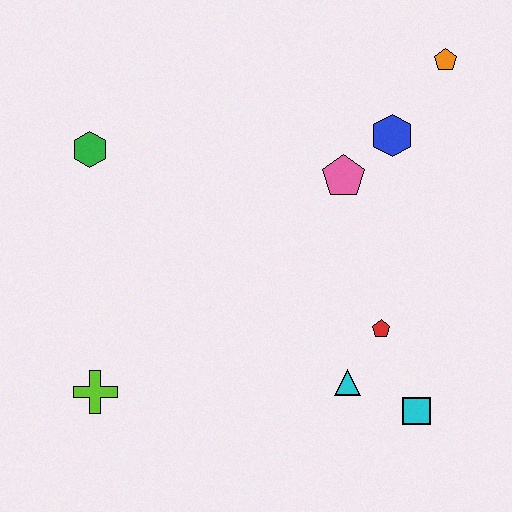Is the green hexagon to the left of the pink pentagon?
Yes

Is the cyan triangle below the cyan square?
No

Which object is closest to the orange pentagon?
The blue hexagon is closest to the orange pentagon.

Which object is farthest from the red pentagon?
The green hexagon is farthest from the red pentagon.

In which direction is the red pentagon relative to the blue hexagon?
The red pentagon is below the blue hexagon.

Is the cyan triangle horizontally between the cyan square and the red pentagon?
No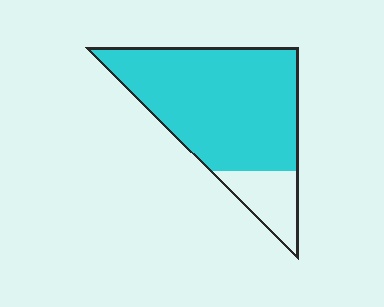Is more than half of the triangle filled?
Yes.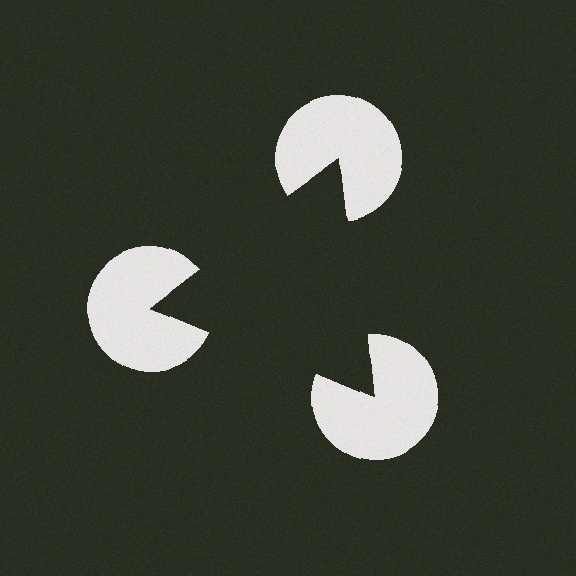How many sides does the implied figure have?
3 sides.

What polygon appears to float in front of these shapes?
An illusory triangle — its edges are inferred from the aligned wedge cuts in the pac-man discs, not physically drawn.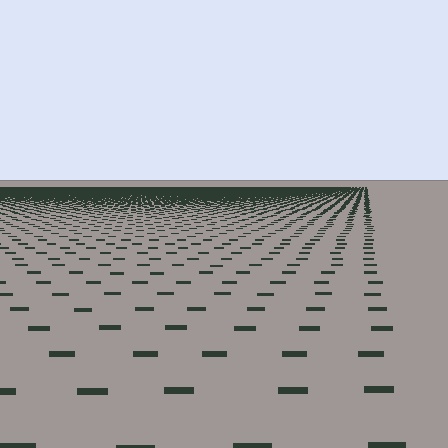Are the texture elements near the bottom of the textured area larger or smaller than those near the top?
Larger. Near the bottom, elements are closer to the viewer and appear at a bigger on-screen size.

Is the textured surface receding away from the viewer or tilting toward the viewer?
The surface is receding away from the viewer. Texture elements get smaller and denser toward the top.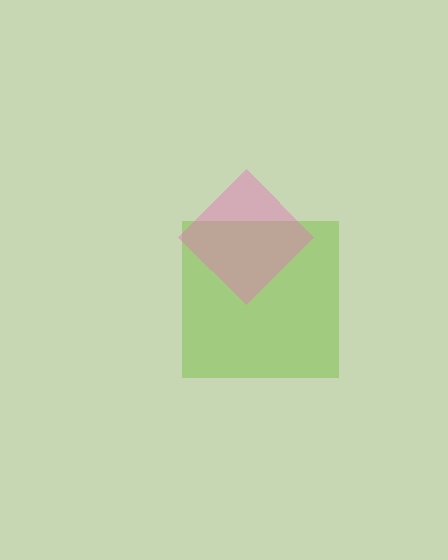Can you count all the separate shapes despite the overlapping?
Yes, there are 2 separate shapes.